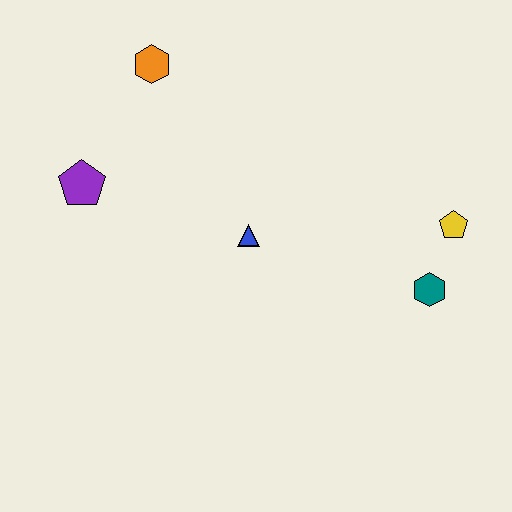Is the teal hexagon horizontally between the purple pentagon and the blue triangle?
No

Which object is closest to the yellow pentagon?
The teal hexagon is closest to the yellow pentagon.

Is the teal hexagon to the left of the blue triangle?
No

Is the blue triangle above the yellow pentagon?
No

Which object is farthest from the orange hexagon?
The teal hexagon is farthest from the orange hexagon.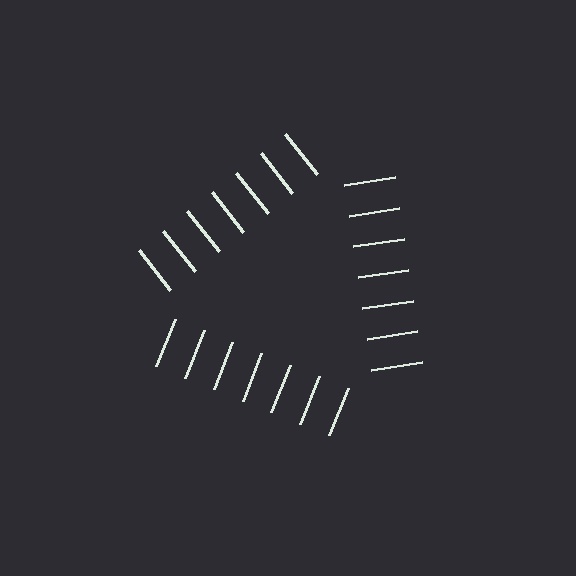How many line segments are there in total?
21 — 7 along each of the 3 edges.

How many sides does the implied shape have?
3 sides — the line-ends trace a triangle.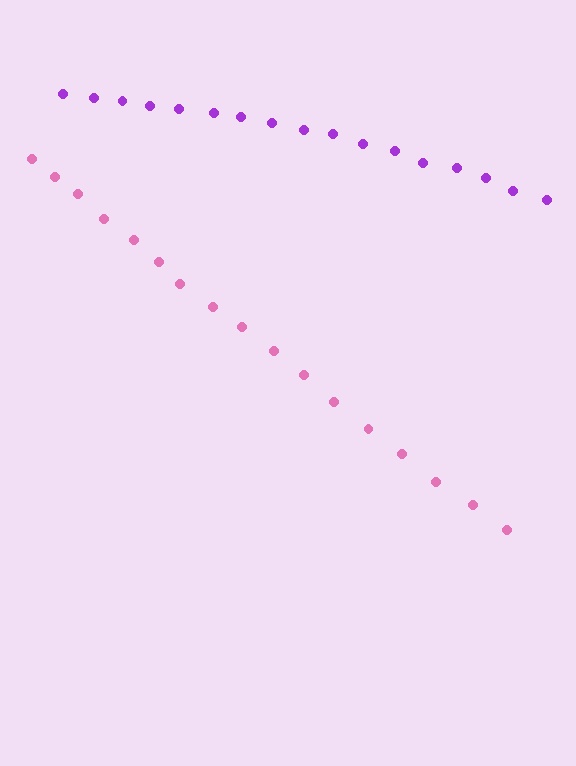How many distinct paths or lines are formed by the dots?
There are 2 distinct paths.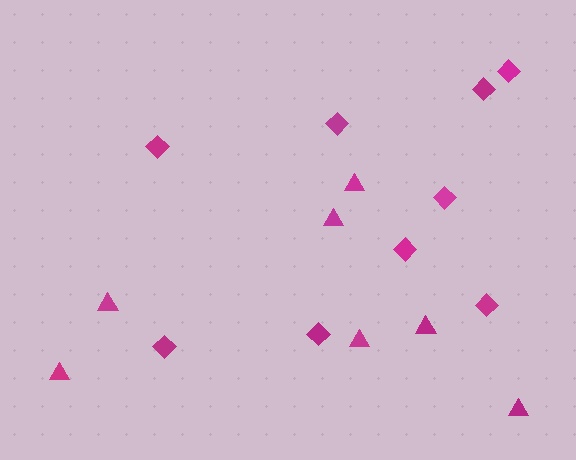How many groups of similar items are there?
There are 2 groups: one group of diamonds (9) and one group of triangles (7).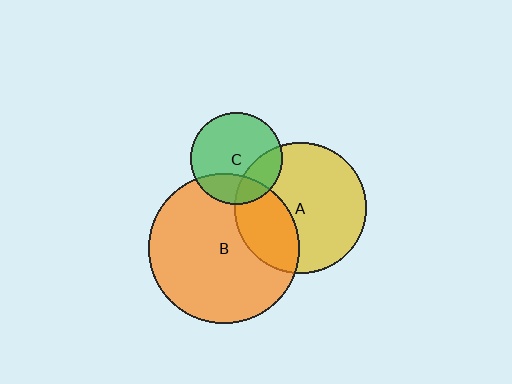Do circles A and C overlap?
Yes.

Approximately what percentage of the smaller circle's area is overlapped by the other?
Approximately 25%.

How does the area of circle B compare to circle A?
Approximately 1.3 times.